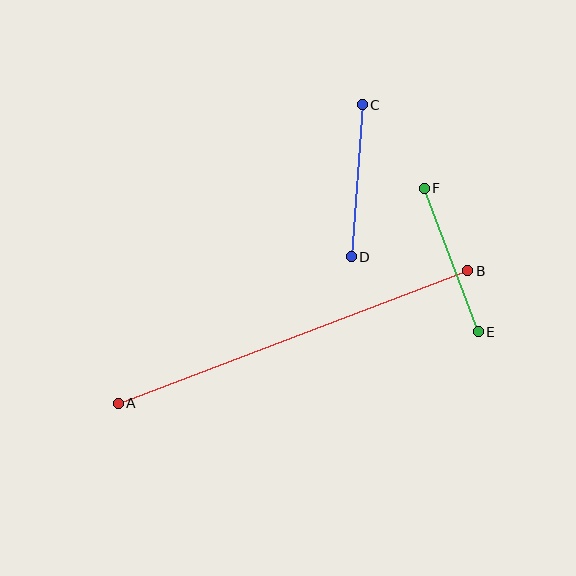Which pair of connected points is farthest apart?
Points A and B are farthest apart.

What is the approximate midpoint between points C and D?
The midpoint is at approximately (357, 181) pixels.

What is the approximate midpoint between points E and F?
The midpoint is at approximately (451, 260) pixels.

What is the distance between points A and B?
The distance is approximately 373 pixels.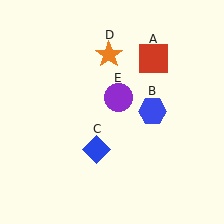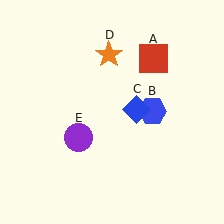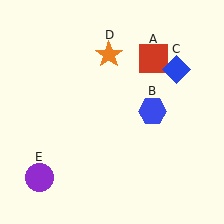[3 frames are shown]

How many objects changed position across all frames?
2 objects changed position: blue diamond (object C), purple circle (object E).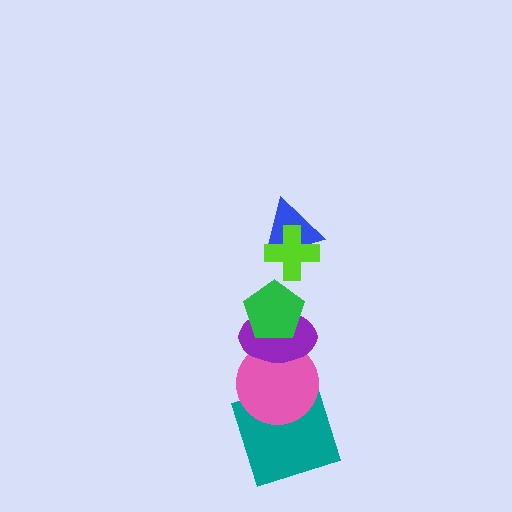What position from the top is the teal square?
The teal square is 6th from the top.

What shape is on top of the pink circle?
The purple ellipse is on top of the pink circle.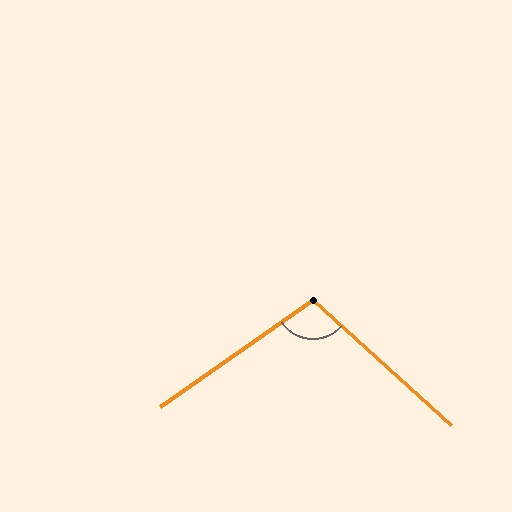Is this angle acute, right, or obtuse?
It is obtuse.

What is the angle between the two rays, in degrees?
Approximately 103 degrees.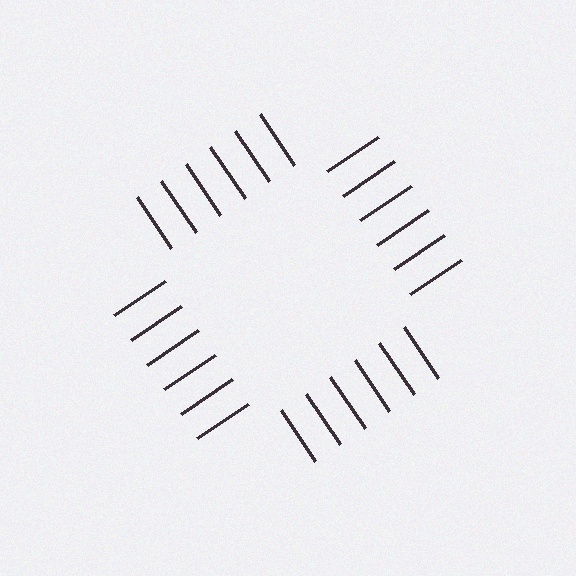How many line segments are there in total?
24 — 6 along each of the 4 edges.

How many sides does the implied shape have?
4 sides — the line-ends trace a square.